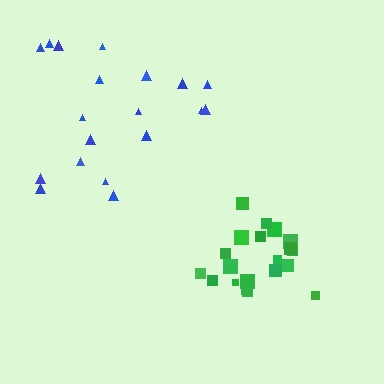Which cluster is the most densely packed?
Green.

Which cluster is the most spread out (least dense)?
Blue.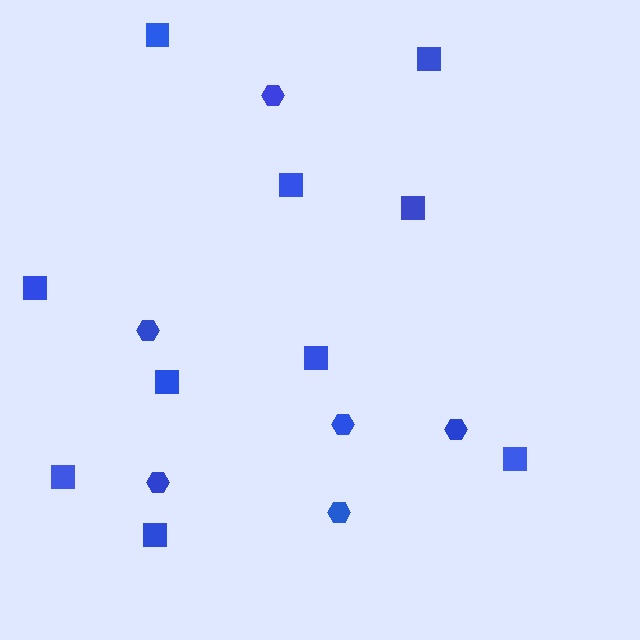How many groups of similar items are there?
There are 2 groups: one group of hexagons (6) and one group of squares (10).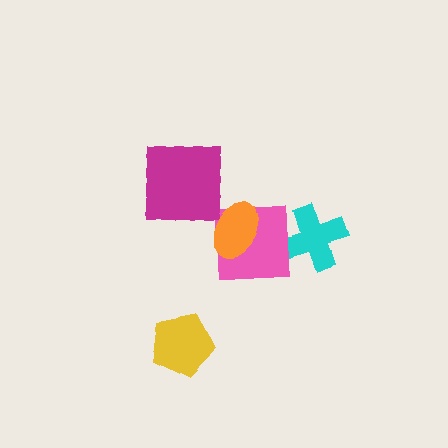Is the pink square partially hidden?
Yes, it is partially covered by another shape.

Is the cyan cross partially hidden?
Yes, it is partially covered by another shape.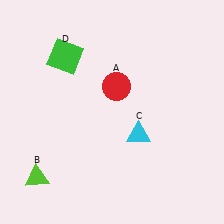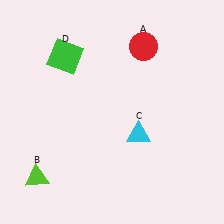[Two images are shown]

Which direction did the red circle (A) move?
The red circle (A) moved up.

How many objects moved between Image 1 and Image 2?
1 object moved between the two images.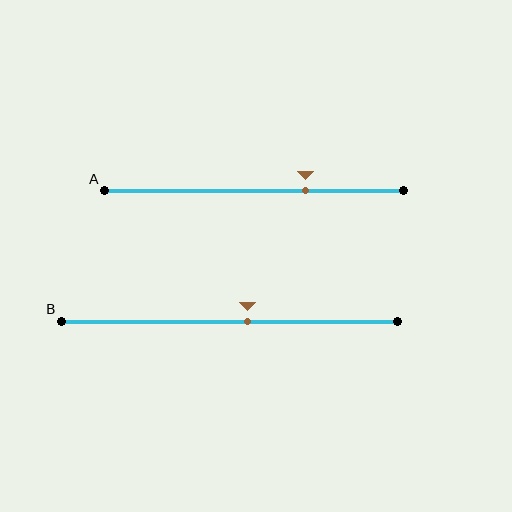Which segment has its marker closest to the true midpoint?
Segment B has its marker closest to the true midpoint.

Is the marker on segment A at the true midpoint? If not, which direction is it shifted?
No, the marker on segment A is shifted to the right by about 17% of the segment length.